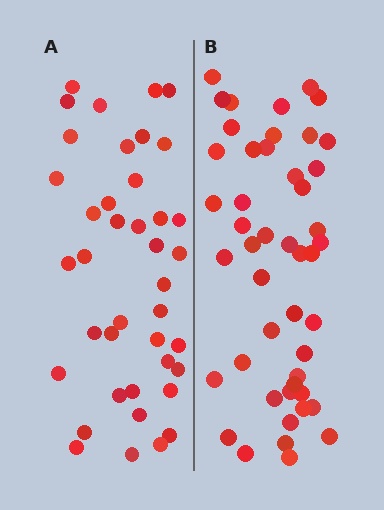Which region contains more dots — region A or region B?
Region B (the right region) has more dots.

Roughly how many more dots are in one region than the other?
Region B has roughly 8 or so more dots than region A.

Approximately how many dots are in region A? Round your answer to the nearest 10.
About 40 dots.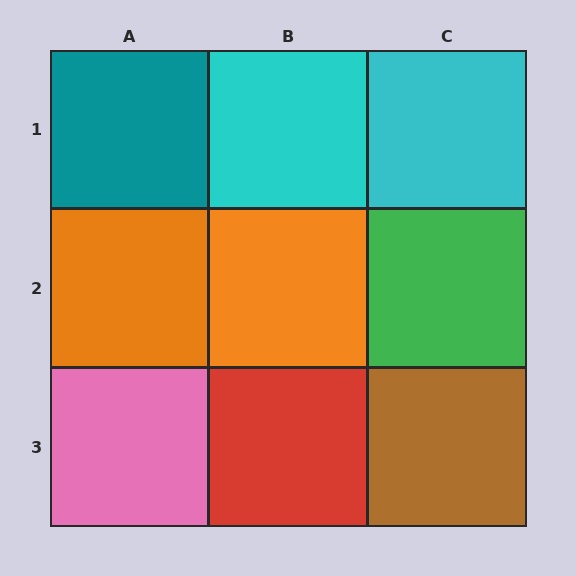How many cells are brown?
1 cell is brown.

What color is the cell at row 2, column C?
Green.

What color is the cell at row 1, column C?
Cyan.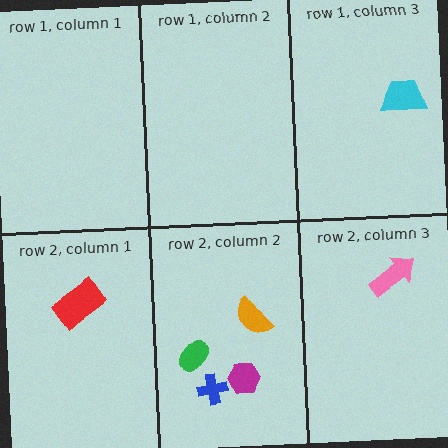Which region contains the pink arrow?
The row 2, column 3 region.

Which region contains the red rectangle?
The row 2, column 1 region.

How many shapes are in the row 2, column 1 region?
1.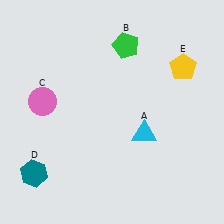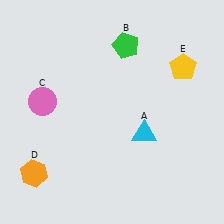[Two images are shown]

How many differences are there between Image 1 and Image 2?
There is 1 difference between the two images.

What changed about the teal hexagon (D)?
In Image 1, D is teal. In Image 2, it changed to orange.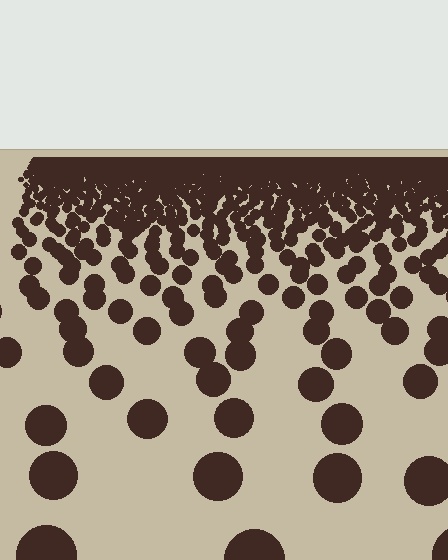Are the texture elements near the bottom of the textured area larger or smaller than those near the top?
Larger. Near the bottom, elements are closer to the viewer and appear at a bigger on-screen size.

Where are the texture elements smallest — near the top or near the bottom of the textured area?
Near the top.